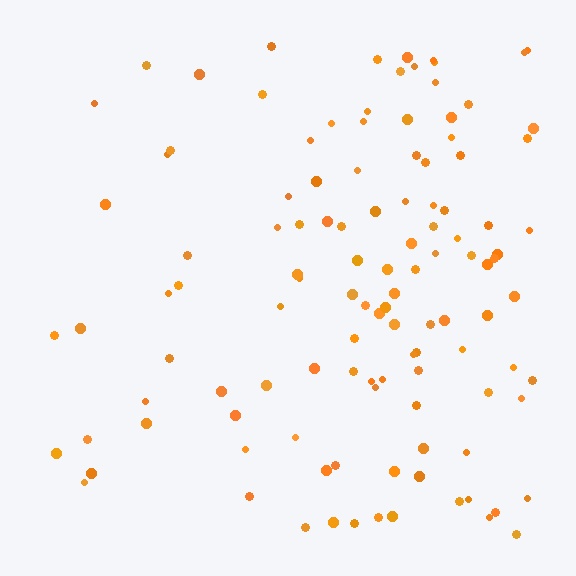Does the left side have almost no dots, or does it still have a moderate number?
Still a moderate number, just noticeably fewer than the right.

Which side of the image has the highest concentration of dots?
The right.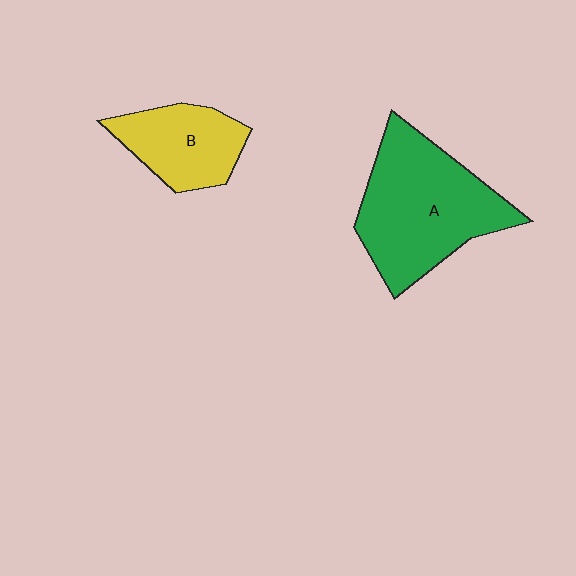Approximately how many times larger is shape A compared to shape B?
Approximately 1.8 times.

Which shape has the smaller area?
Shape B (yellow).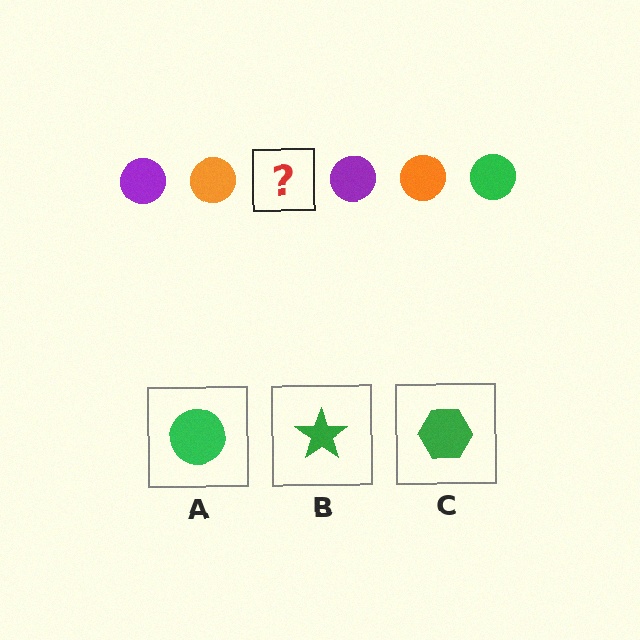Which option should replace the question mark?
Option A.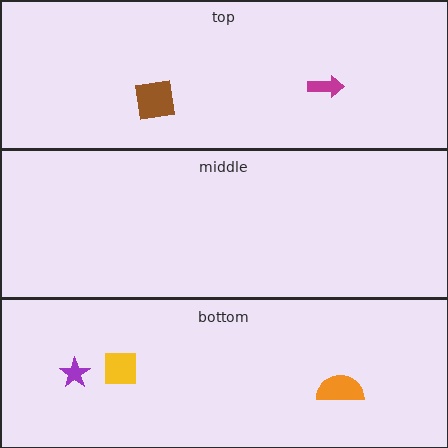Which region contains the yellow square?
The bottom region.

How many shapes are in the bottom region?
3.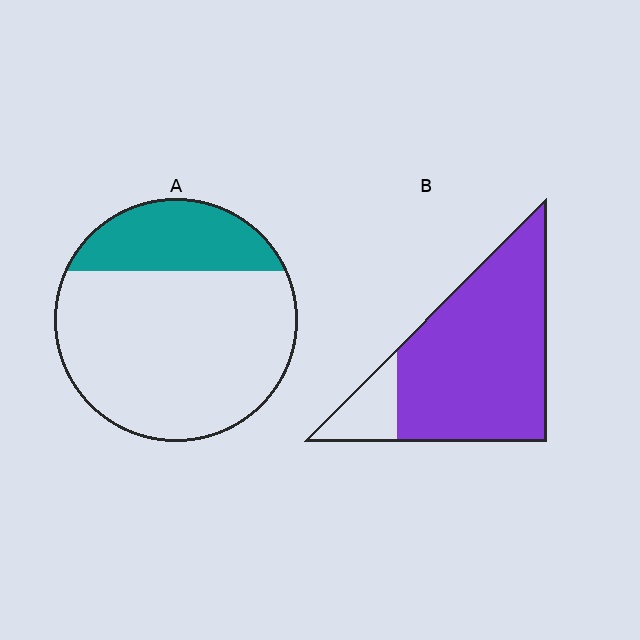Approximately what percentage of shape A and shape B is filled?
A is approximately 25% and B is approximately 85%.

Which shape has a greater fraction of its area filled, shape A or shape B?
Shape B.